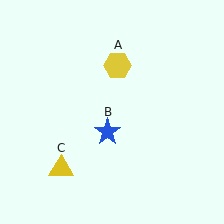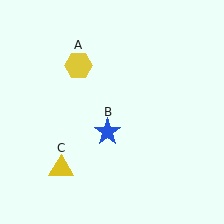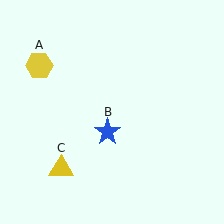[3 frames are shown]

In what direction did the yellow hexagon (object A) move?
The yellow hexagon (object A) moved left.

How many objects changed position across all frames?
1 object changed position: yellow hexagon (object A).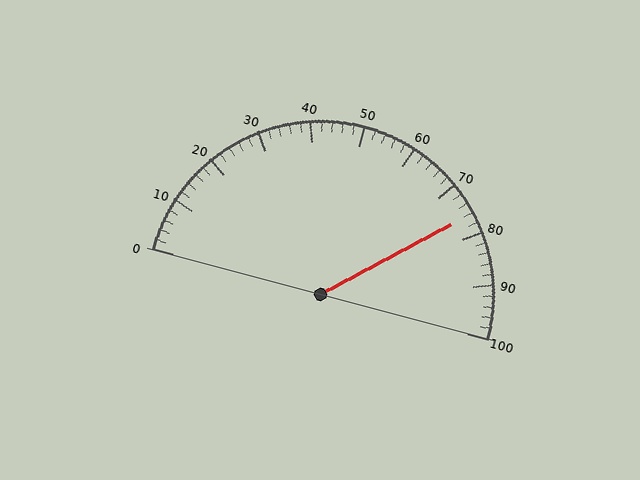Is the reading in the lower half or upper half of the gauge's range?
The reading is in the upper half of the range (0 to 100).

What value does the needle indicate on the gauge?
The needle indicates approximately 76.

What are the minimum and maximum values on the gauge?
The gauge ranges from 0 to 100.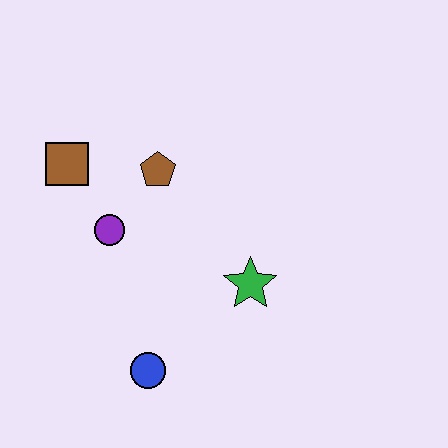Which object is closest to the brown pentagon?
The purple circle is closest to the brown pentagon.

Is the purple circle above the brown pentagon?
No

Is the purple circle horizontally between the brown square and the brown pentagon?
Yes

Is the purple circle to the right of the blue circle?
No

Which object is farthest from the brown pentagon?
The blue circle is farthest from the brown pentagon.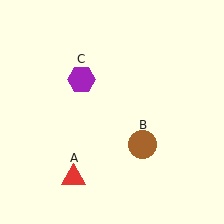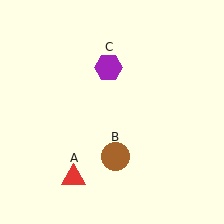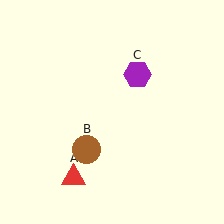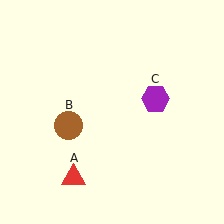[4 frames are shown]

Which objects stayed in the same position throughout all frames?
Red triangle (object A) remained stationary.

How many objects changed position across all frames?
2 objects changed position: brown circle (object B), purple hexagon (object C).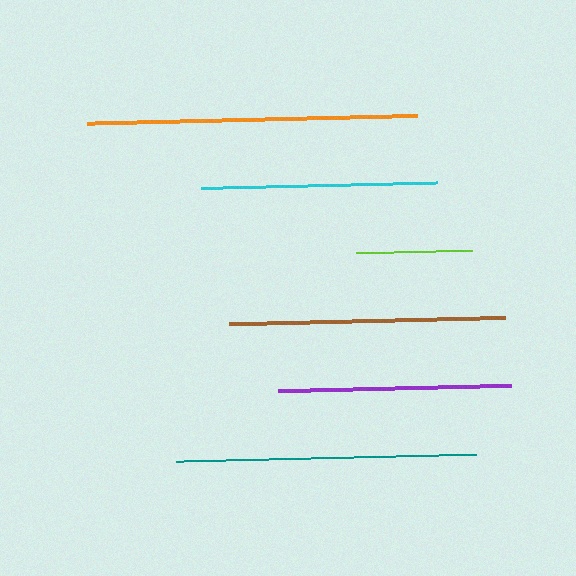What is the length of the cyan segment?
The cyan segment is approximately 236 pixels long.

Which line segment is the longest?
The orange line is the longest at approximately 331 pixels.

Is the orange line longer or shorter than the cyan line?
The orange line is longer than the cyan line.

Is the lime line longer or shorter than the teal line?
The teal line is longer than the lime line.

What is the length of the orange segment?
The orange segment is approximately 331 pixels long.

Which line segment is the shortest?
The lime line is the shortest at approximately 116 pixels.